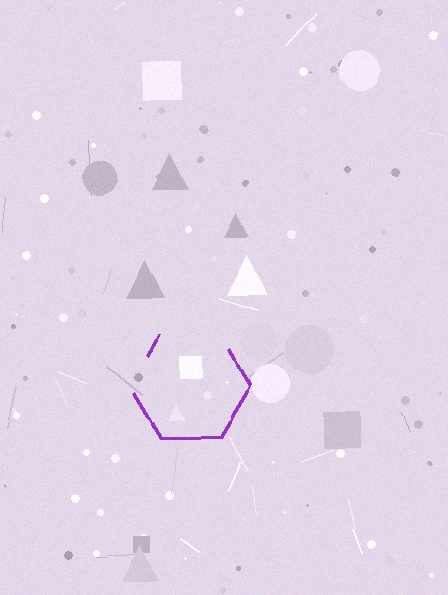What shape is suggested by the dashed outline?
The dashed outline suggests a hexagon.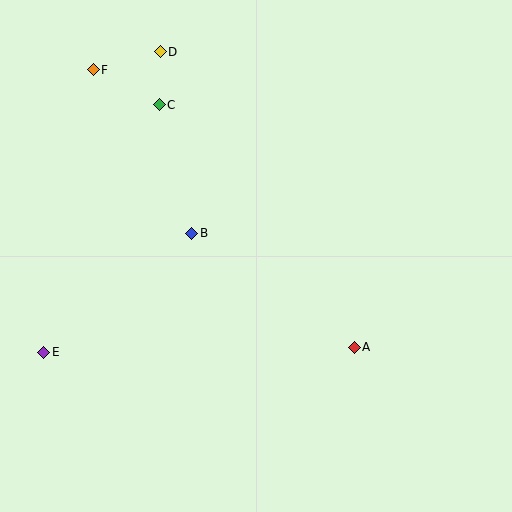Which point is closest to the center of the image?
Point B at (192, 233) is closest to the center.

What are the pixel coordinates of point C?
Point C is at (159, 105).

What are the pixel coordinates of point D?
Point D is at (160, 52).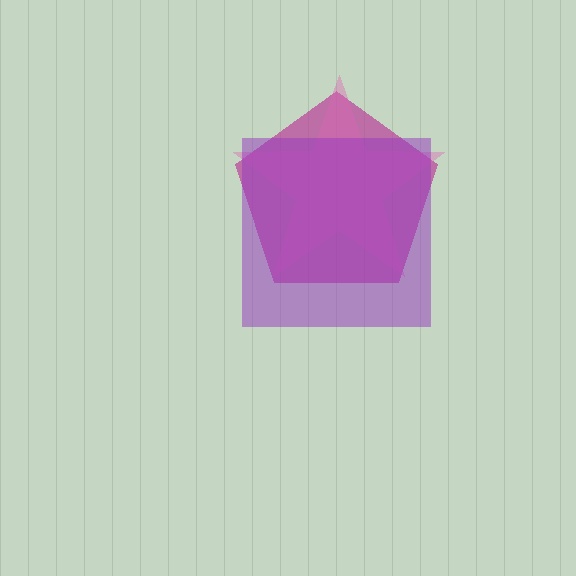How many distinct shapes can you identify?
There are 3 distinct shapes: a magenta pentagon, a pink star, a purple square.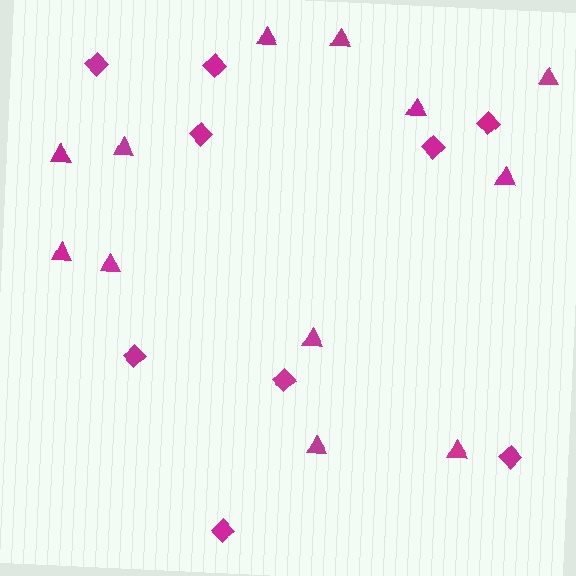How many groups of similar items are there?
There are 2 groups: one group of diamonds (9) and one group of triangles (12).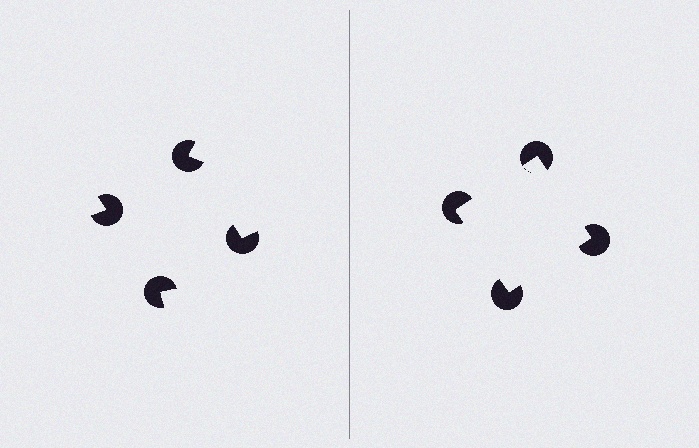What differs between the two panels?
The pac-man discs are positioned identically on both sides; only the wedge orientations differ. On the right they align to a square; on the left they are misaligned.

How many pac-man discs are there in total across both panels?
8 — 4 on each side.